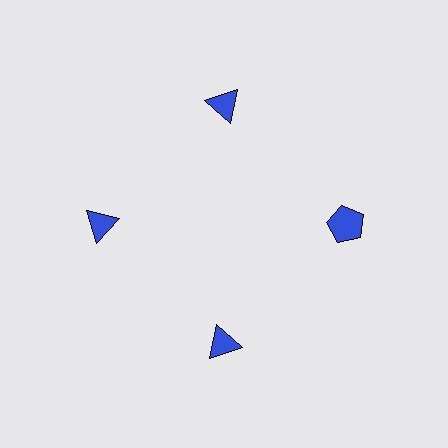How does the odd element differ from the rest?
It has a different shape: pentagon instead of triangle.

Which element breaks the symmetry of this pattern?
The blue pentagon at roughly the 3 o'clock position breaks the symmetry. All other shapes are blue triangles.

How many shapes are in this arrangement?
There are 4 shapes arranged in a ring pattern.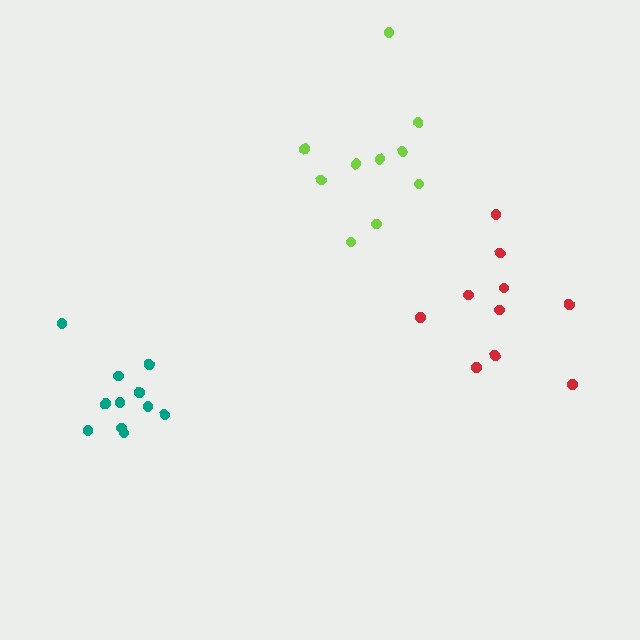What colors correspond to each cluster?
The clusters are colored: lime, teal, red.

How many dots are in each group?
Group 1: 10 dots, Group 2: 11 dots, Group 3: 10 dots (31 total).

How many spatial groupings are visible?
There are 3 spatial groupings.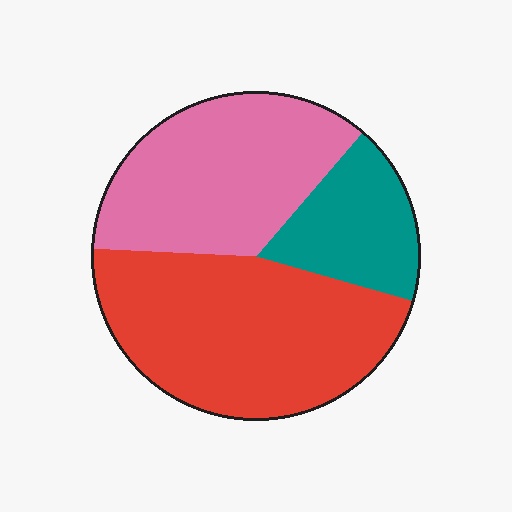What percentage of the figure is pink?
Pink takes up about three eighths (3/8) of the figure.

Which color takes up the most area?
Red, at roughly 45%.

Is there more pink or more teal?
Pink.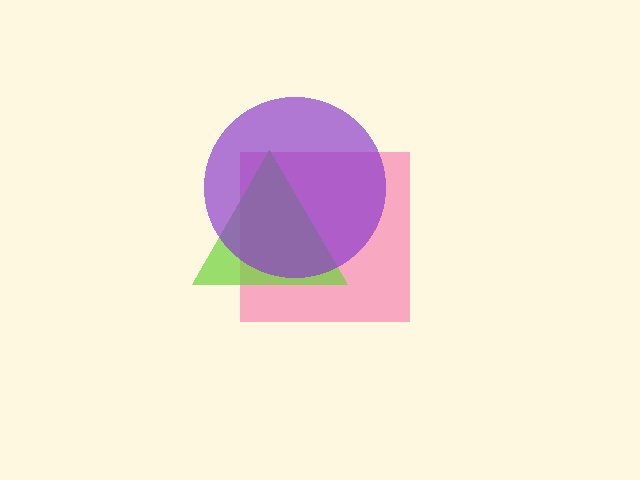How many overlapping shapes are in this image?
There are 3 overlapping shapes in the image.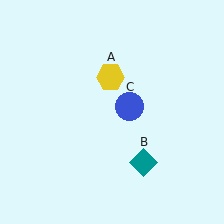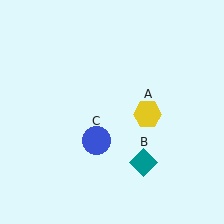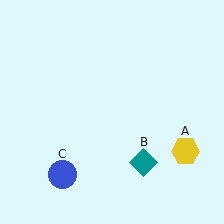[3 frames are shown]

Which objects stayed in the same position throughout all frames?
Teal diamond (object B) remained stationary.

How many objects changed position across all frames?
2 objects changed position: yellow hexagon (object A), blue circle (object C).